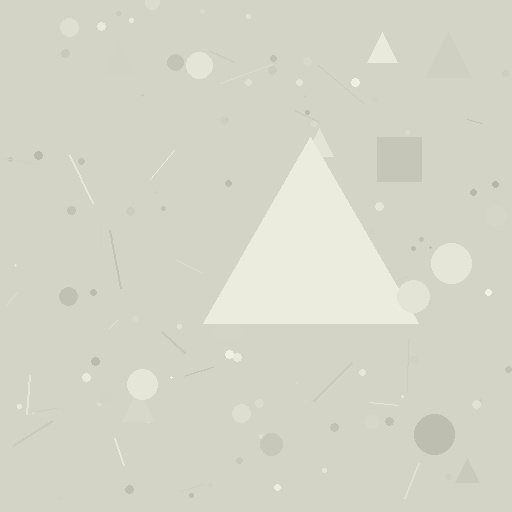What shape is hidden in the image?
A triangle is hidden in the image.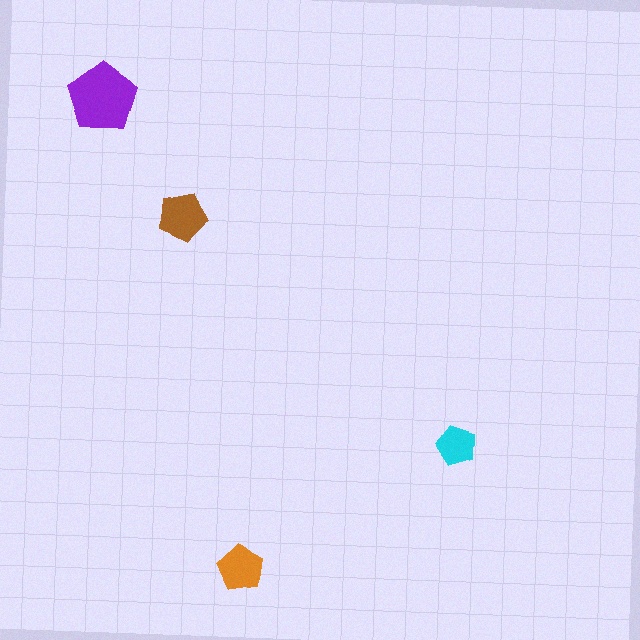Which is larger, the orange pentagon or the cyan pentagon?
The orange one.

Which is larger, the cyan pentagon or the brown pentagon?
The brown one.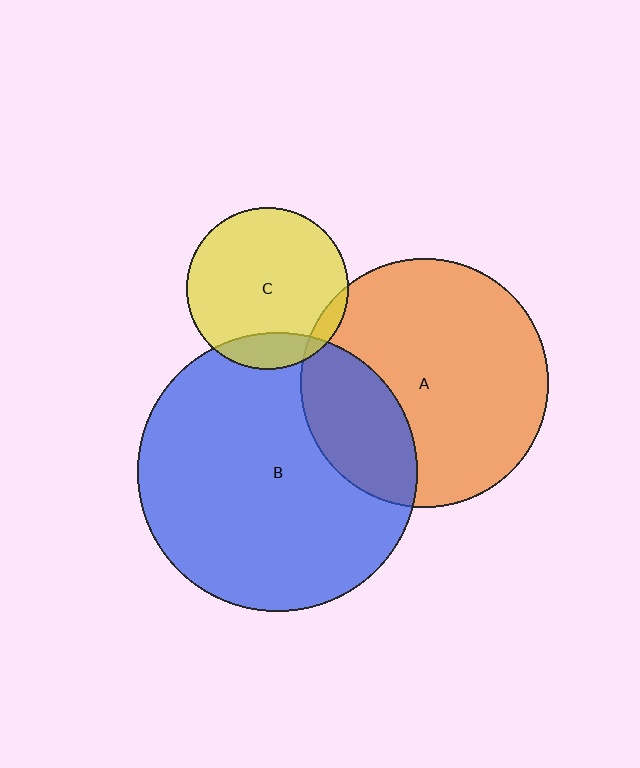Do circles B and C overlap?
Yes.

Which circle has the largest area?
Circle B (blue).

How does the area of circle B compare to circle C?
Approximately 3.0 times.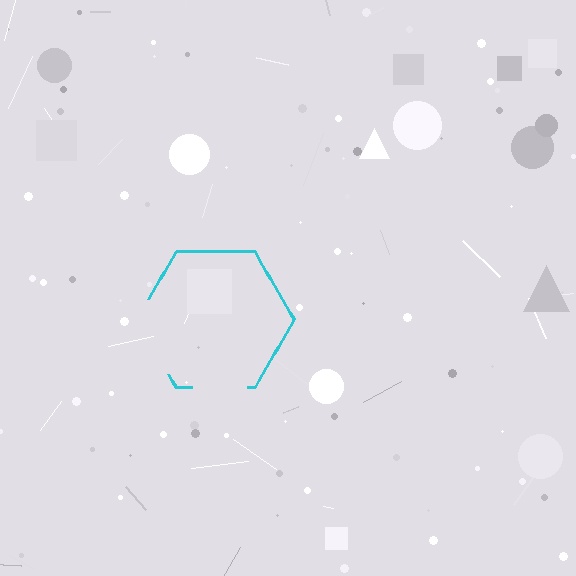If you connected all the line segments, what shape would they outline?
They would outline a hexagon.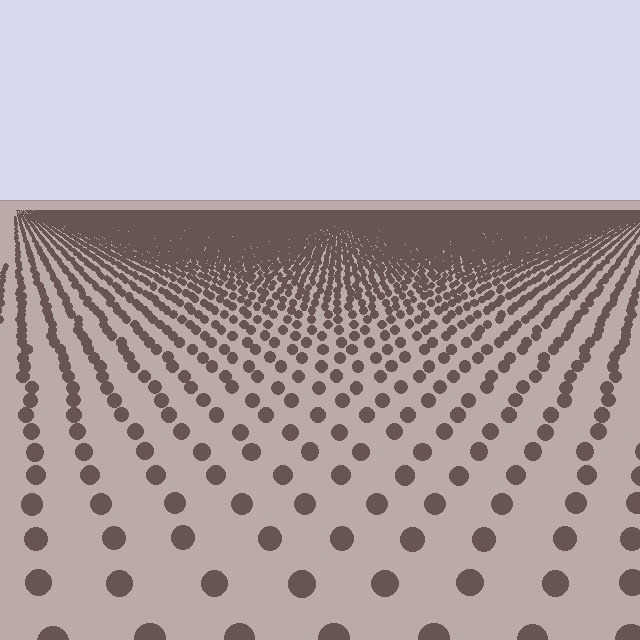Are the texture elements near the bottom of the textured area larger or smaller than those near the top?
Larger. Near the bottom, elements are closer to the viewer and appear at a bigger on-screen size.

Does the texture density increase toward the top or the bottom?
Density increases toward the top.